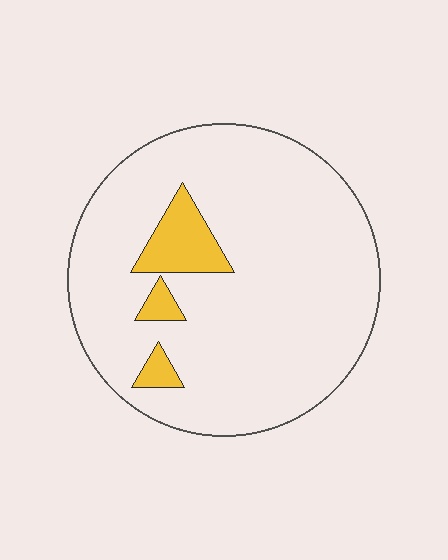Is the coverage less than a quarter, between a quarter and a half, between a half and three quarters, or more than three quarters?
Less than a quarter.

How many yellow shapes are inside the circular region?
3.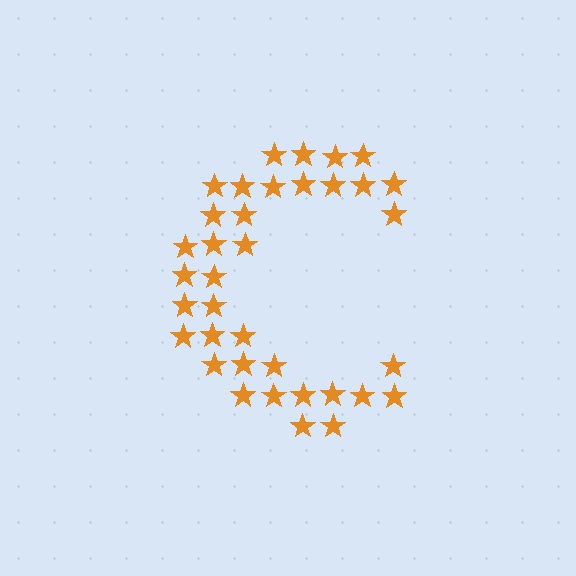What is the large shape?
The large shape is the letter C.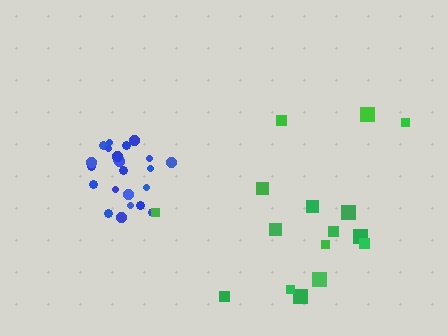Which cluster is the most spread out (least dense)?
Green.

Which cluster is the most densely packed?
Blue.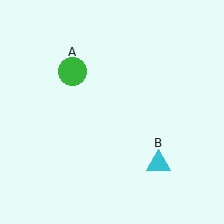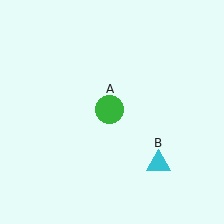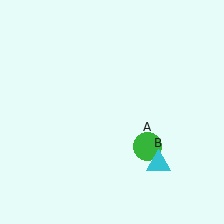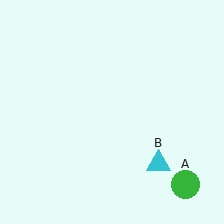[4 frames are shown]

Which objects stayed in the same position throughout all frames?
Cyan triangle (object B) remained stationary.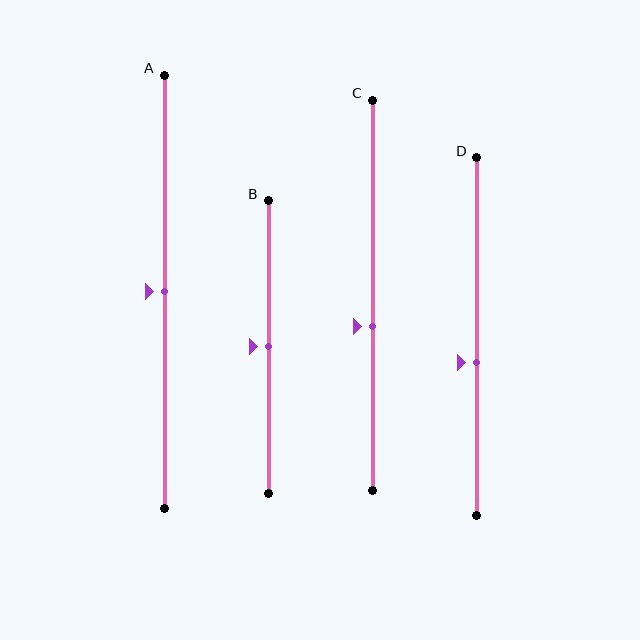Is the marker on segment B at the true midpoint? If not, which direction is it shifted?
Yes, the marker on segment B is at the true midpoint.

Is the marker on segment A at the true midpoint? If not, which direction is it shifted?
Yes, the marker on segment A is at the true midpoint.